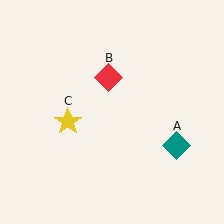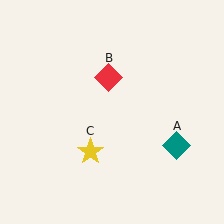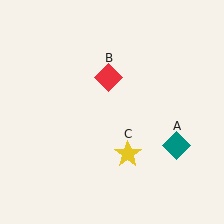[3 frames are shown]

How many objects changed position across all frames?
1 object changed position: yellow star (object C).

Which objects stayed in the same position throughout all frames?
Teal diamond (object A) and red diamond (object B) remained stationary.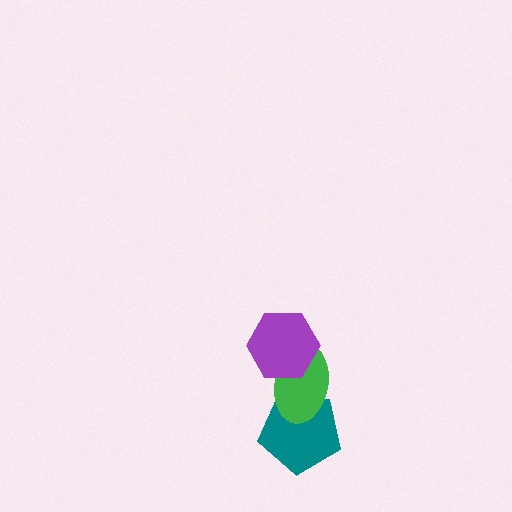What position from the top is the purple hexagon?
The purple hexagon is 1st from the top.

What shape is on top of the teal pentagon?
The green ellipse is on top of the teal pentagon.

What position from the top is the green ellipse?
The green ellipse is 2nd from the top.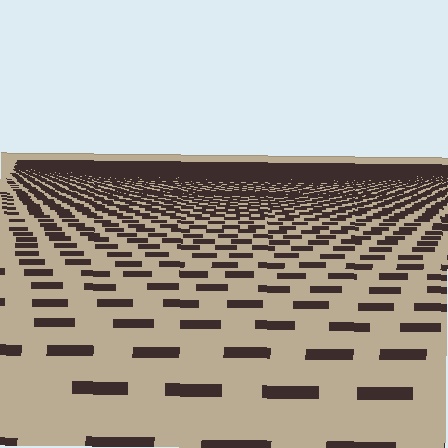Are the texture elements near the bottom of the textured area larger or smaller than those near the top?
Larger. Near the bottom, elements are closer to the viewer and appear at a bigger on-screen size.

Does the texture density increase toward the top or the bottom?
Density increases toward the top.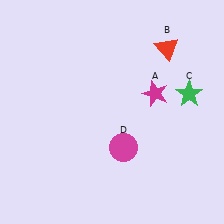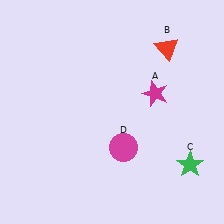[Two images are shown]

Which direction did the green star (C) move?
The green star (C) moved down.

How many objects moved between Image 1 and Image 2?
1 object moved between the two images.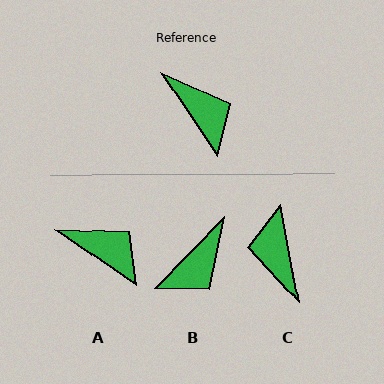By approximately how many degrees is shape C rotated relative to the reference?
Approximately 156 degrees counter-clockwise.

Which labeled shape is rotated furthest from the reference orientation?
C, about 156 degrees away.